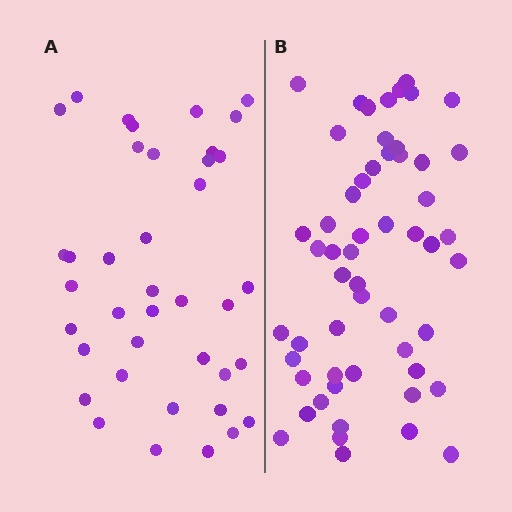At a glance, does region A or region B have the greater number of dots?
Region B (the right region) has more dots.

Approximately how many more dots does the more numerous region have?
Region B has approximately 15 more dots than region A.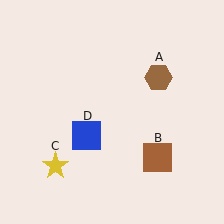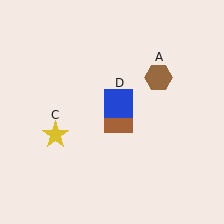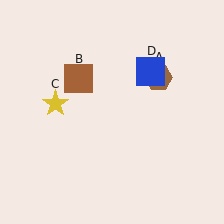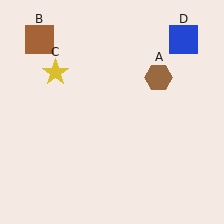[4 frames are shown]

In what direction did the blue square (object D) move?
The blue square (object D) moved up and to the right.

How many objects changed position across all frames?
3 objects changed position: brown square (object B), yellow star (object C), blue square (object D).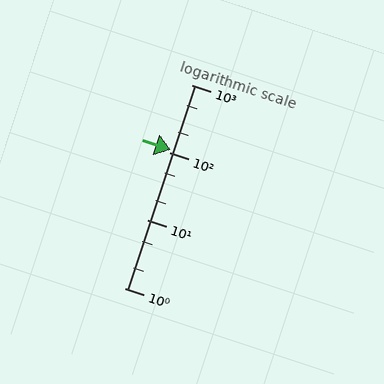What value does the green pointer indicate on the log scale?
The pointer indicates approximately 110.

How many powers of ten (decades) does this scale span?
The scale spans 3 decades, from 1 to 1000.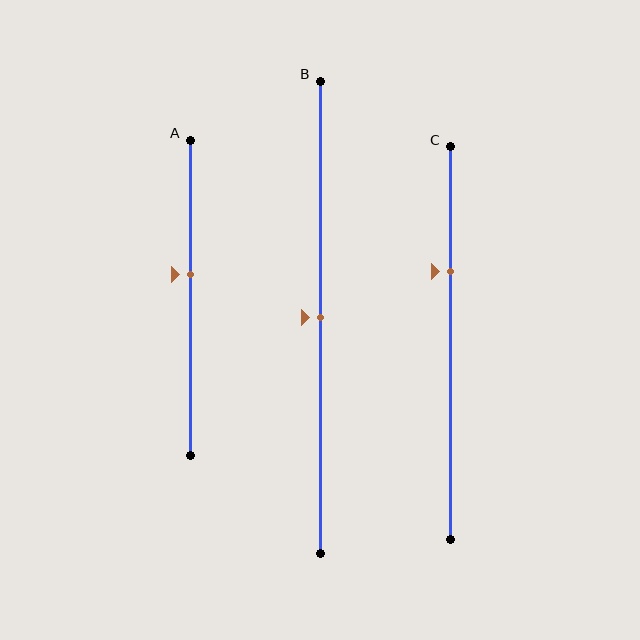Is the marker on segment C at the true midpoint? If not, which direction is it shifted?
No, the marker on segment C is shifted upward by about 18% of the segment length.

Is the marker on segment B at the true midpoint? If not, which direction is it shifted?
Yes, the marker on segment B is at the true midpoint.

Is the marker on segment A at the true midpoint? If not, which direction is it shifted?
No, the marker on segment A is shifted upward by about 8% of the segment length.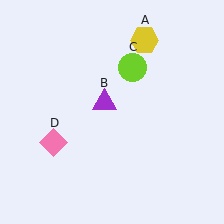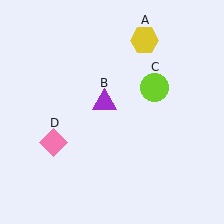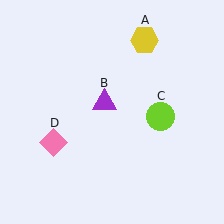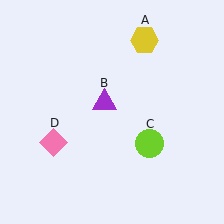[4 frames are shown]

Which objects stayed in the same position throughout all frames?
Yellow hexagon (object A) and purple triangle (object B) and pink diamond (object D) remained stationary.